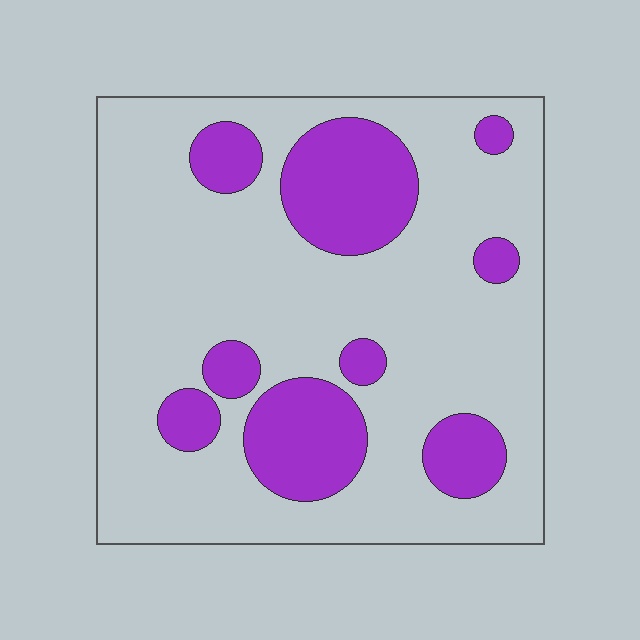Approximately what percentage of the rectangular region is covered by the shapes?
Approximately 25%.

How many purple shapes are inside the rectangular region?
9.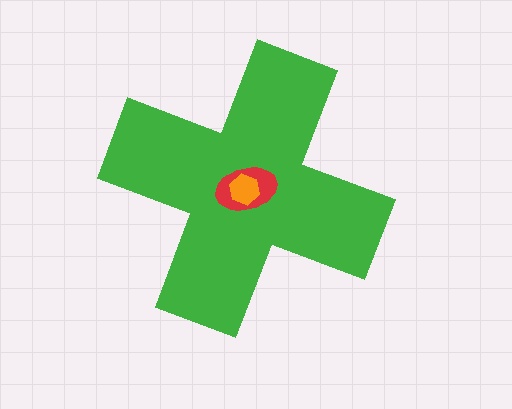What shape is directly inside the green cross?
The red ellipse.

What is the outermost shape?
The green cross.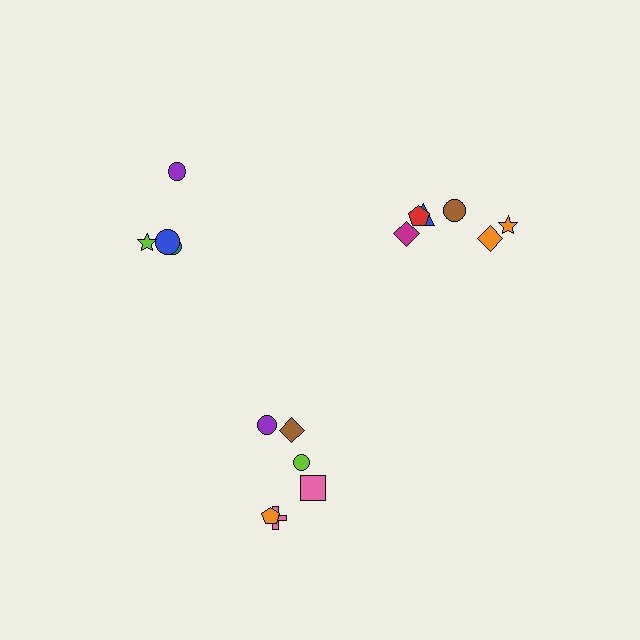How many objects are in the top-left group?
There are 4 objects.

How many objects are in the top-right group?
There are 6 objects.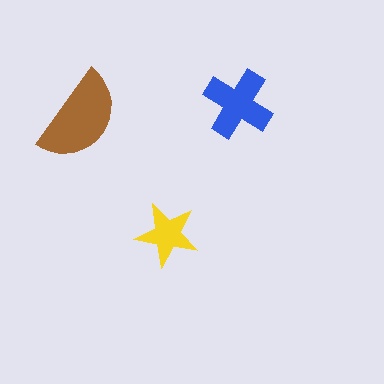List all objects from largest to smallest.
The brown semicircle, the blue cross, the yellow star.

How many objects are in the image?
There are 3 objects in the image.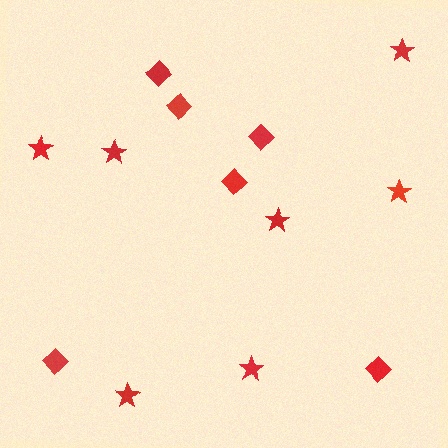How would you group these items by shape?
There are 2 groups: one group of diamonds (6) and one group of stars (7).